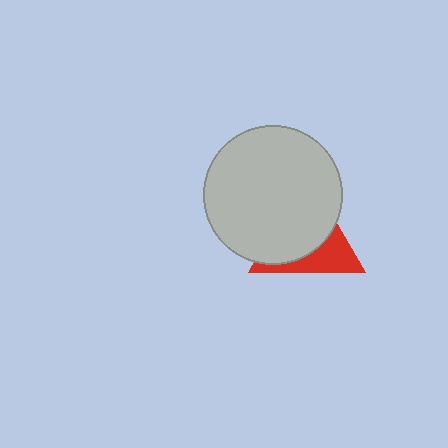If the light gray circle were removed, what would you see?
You would see the complete red triangle.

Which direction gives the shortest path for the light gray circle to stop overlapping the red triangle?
Moving toward the upper-left gives the shortest separation.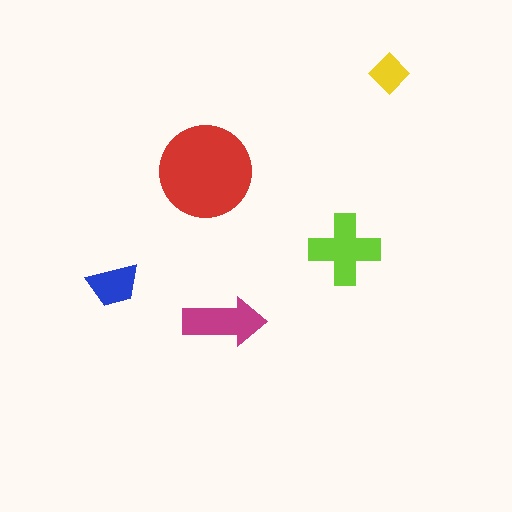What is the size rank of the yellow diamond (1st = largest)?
5th.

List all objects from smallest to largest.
The yellow diamond, the blue trapezoid, the magenta arrow, the lime cross, the red circle.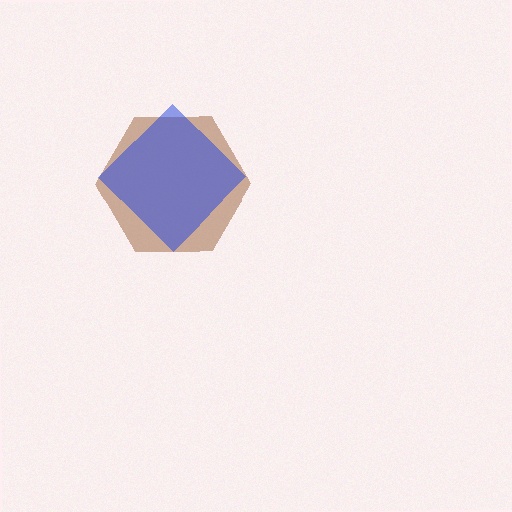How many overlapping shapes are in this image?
There are 2 overlapping shapes in the image.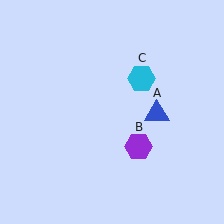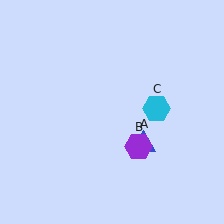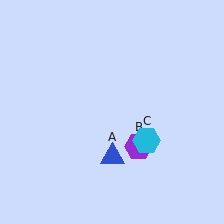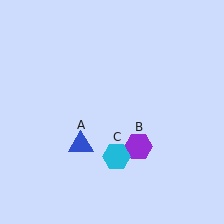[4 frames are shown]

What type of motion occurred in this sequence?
The blue triangle (object A), cyan hexagon (object C) rotated clockwise around the center of the scene.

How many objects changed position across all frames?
2 objects changed position: blue triangle (object A), cyan hexagon (object C).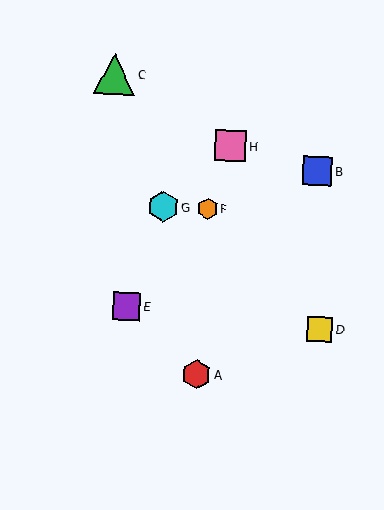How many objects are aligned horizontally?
2 objects (F, G) are aligned horizontally.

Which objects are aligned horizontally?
Objects F, G are aligned horizontally.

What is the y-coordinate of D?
Object D is at y≈330.